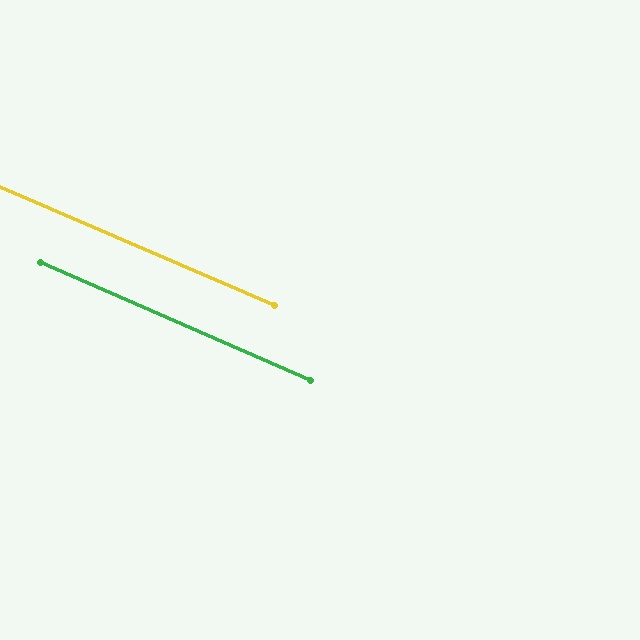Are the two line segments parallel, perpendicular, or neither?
Parallel — their directions differ by only 0.2°.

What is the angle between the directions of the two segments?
Approximately 0 degrees.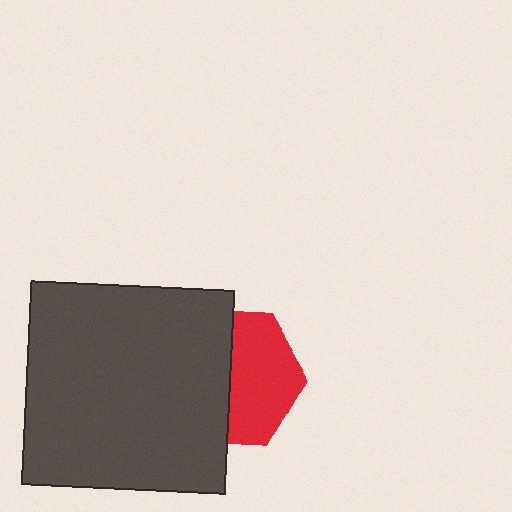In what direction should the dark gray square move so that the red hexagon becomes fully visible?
The dark gray square should move left. That is the shortest direction to clear the overlap and leave the red hexagon fully visible.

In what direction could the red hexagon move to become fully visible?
The red hexagon could move right. That would shift it out from behind the dark gray square entirely.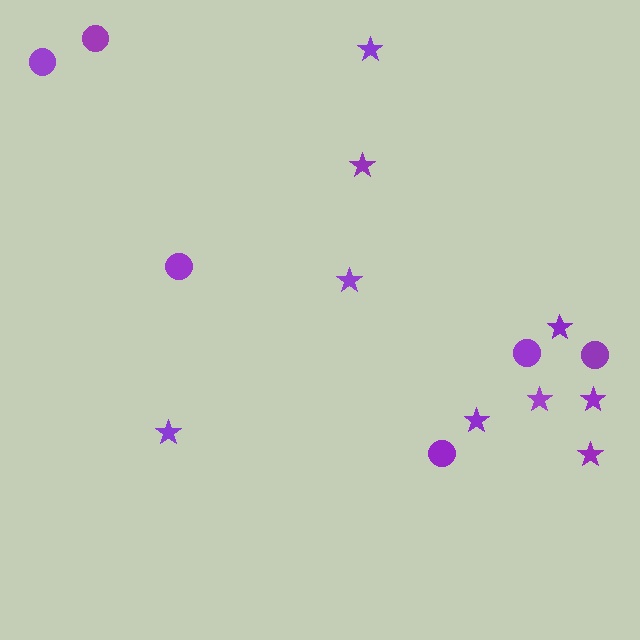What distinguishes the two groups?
There are 2 groups: one group of circles (6) and one group of stars (9).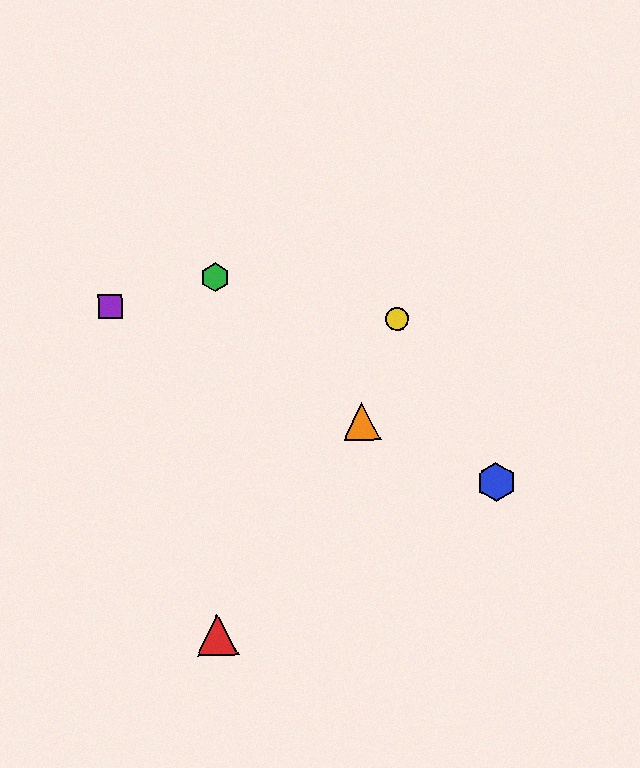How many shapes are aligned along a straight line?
3 shapes (the blue hexagon, the purple square, the orange triangle) are aligned along a straight line.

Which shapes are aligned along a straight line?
The blue hexagon, the purple square, the orange triangle are aligned along a straight line.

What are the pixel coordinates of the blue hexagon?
The blue hexagon is at (497, 482).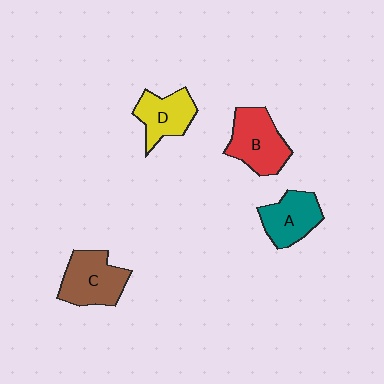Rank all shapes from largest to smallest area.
From largest to smallest: B (red), C (brown), A (teal), D (yellow).